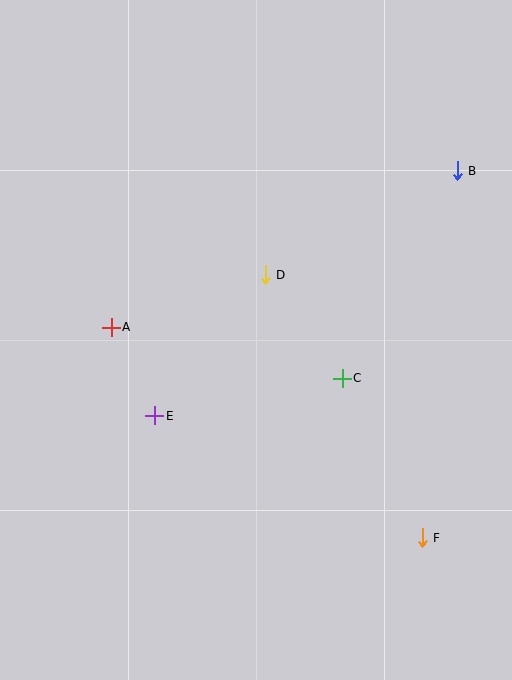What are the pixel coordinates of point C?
Point C is at (342, 378).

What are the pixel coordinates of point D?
Point D is at (265, 275).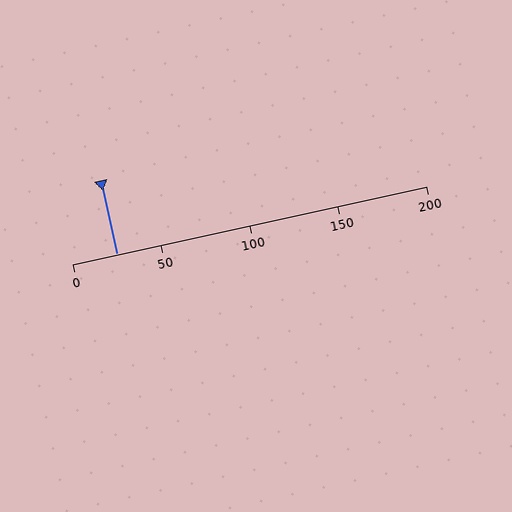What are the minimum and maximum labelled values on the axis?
The axis runs from 0 to 200.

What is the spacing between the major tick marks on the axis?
The major ticks are spaced 50 apart.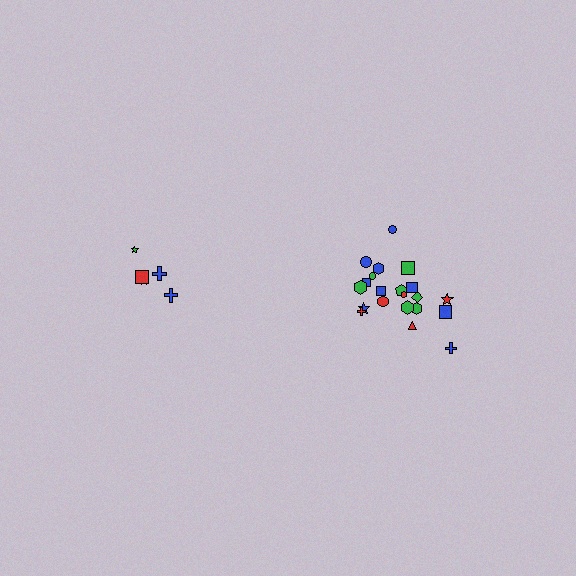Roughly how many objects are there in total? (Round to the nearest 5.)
Roughly 25 objects in total.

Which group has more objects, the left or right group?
The right group.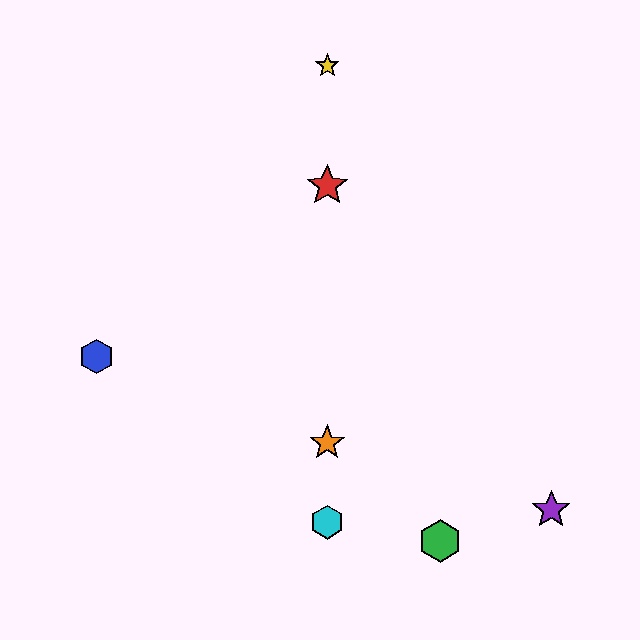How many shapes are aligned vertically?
4 shapes (the red star, the yellow star, the orange star, the cyan hexagon) are aligned vertically.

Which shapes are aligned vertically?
The red star, the yellow star, the orange star, the cyan hexagon are aligned vertically.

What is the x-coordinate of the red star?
The red star is at x≈327.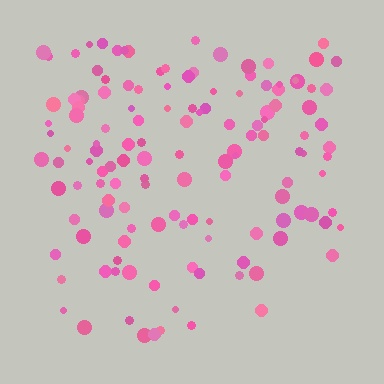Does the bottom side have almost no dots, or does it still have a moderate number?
Still a moderate number, just noticeably fewer than the top.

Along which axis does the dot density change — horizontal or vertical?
Vertical.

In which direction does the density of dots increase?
From bottom to top, with the top side densest.